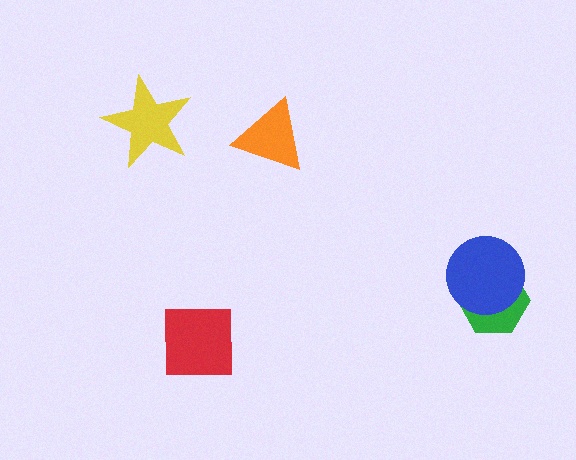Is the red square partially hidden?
No, no other shape covers it.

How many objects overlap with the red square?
0 objects overlap with the red square.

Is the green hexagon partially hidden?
Yes, it is partially covered by another shape.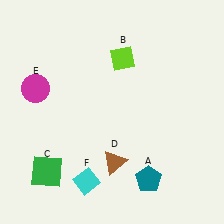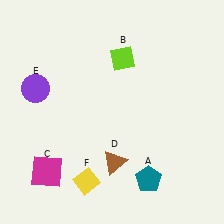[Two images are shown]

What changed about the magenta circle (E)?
In Image 1, E is magenta. In Image 2, it changed to purple.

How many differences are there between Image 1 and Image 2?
There are 3 differences between the two images.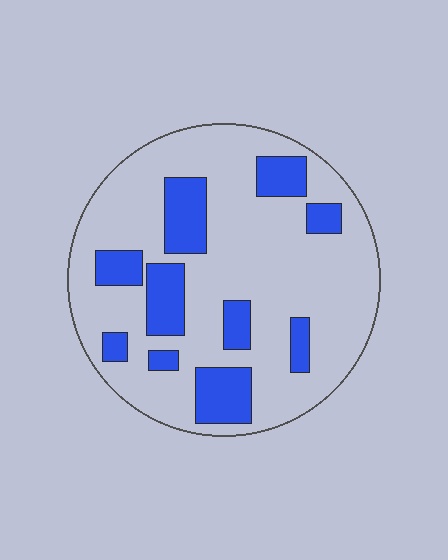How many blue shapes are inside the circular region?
10.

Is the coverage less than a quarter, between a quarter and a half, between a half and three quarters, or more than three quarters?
Less than a quarter.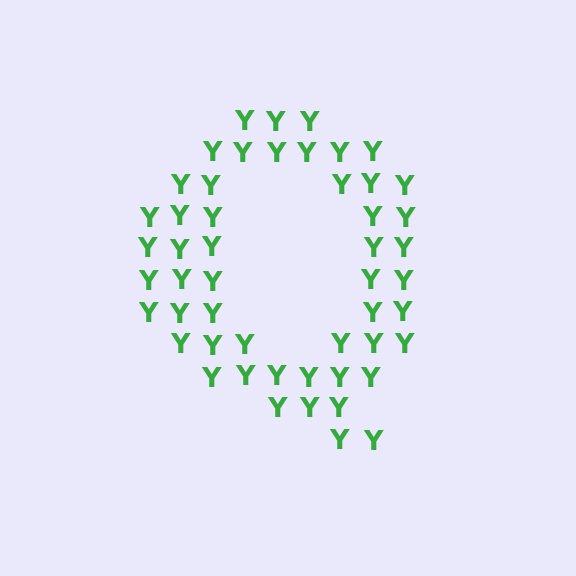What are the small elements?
The small elements are letter Y's.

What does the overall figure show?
The overall figure shows the letter Q.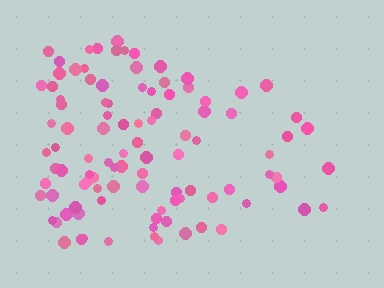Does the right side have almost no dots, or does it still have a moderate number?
Still a moderate number, just noticeably fewer than the left.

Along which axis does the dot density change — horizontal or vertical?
Horizontal.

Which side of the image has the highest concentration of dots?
The left.